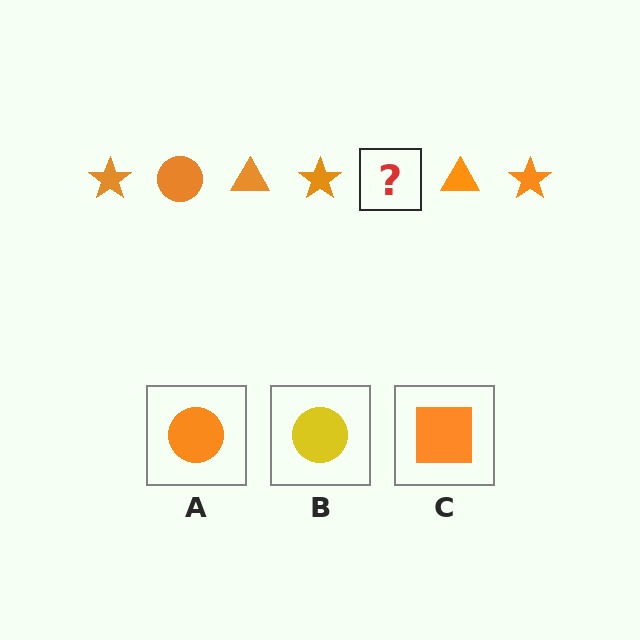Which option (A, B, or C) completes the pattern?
A.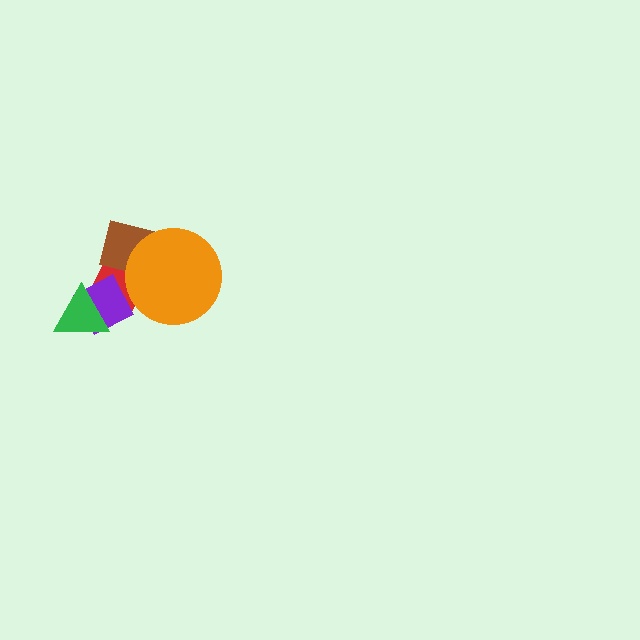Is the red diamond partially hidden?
Yes, it is partially covered by another shape.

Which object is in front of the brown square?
The orange circle is in front of the brown square.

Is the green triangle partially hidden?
No, no other shape covers it.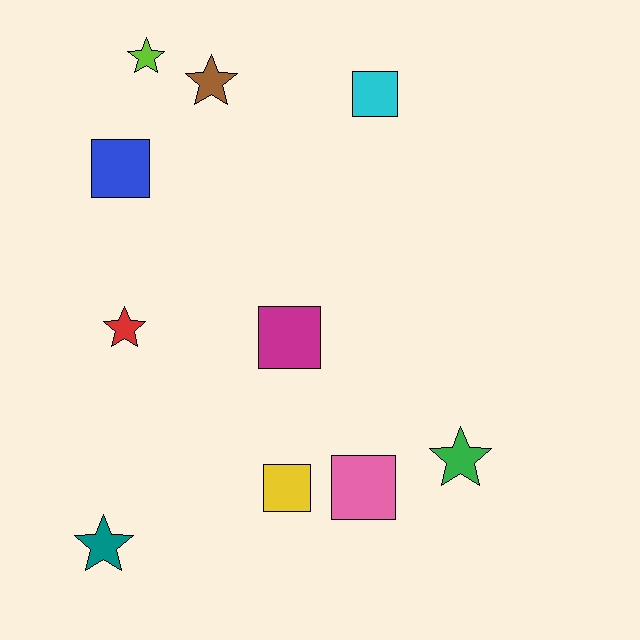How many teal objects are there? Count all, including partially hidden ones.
There is 1 teal object.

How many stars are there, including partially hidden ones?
There are 5 stars.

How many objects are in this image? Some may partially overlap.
There are 10 objects.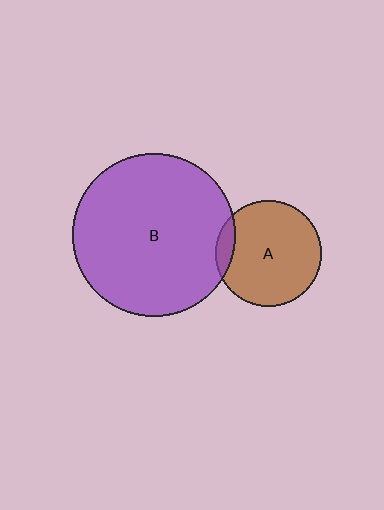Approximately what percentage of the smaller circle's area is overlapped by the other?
Approximately 10%.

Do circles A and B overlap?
Yes.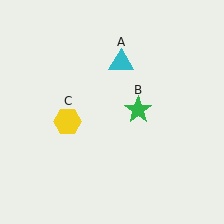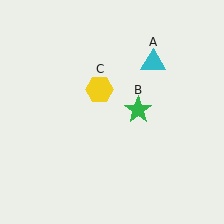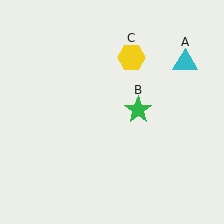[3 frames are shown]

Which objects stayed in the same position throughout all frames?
Green star (object B) remained stationary.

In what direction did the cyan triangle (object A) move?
The cyan triangle (object A) moved right.